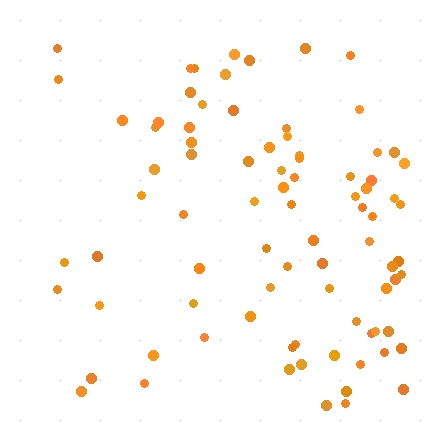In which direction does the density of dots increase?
From left to right, with the right side densest.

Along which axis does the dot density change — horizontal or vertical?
Horizontal.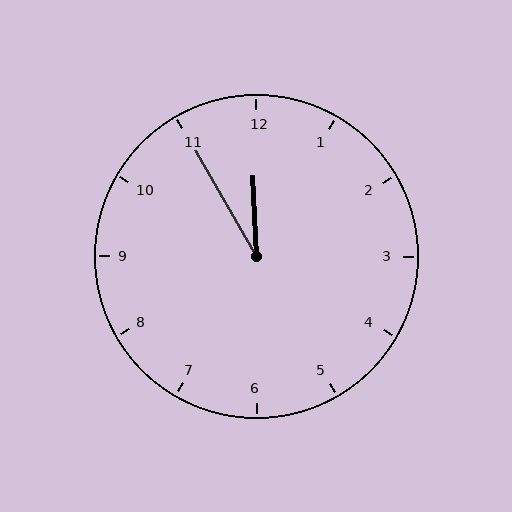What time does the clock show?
11:55.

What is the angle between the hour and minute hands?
Approximately 28 degrees.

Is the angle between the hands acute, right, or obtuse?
It is acute.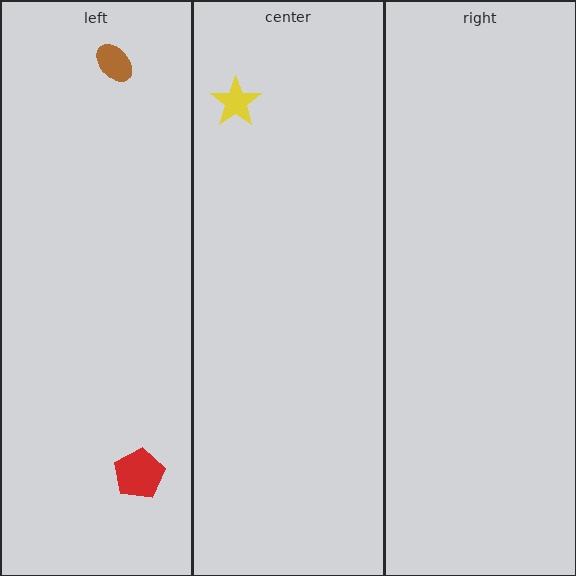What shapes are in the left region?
The brown ellipse, the red pentagon.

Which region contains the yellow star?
The center region.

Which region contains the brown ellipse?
The left region.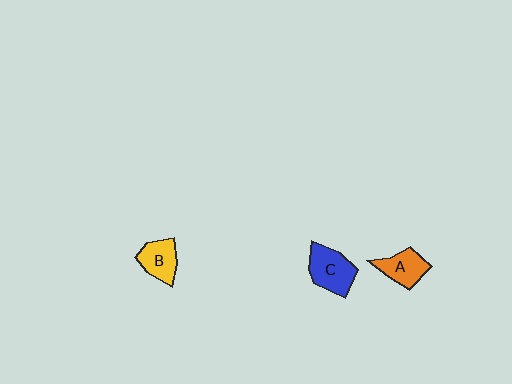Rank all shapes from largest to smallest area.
From largest to smallest: C (blue), A (orange), B (yellow).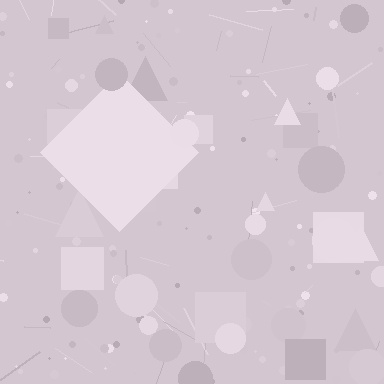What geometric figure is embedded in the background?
A diamond is embedded in the background.